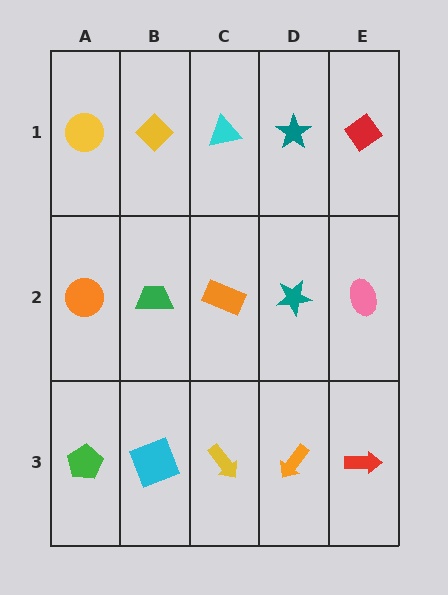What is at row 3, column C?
A yellow arrow.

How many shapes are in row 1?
5 shapes.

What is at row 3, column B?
A cyan square.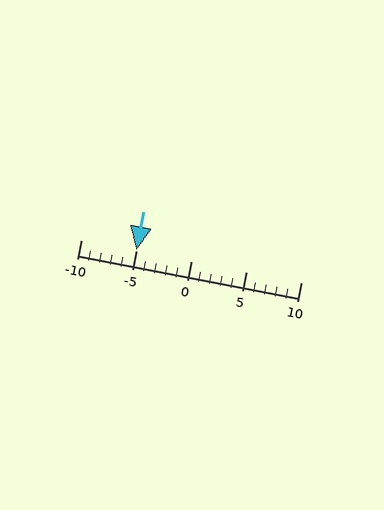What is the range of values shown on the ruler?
The ruler shows values from -10 to 10.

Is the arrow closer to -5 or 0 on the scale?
The arrow is closer to -5.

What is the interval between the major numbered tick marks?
The major tick marks are spaced 5 units apart.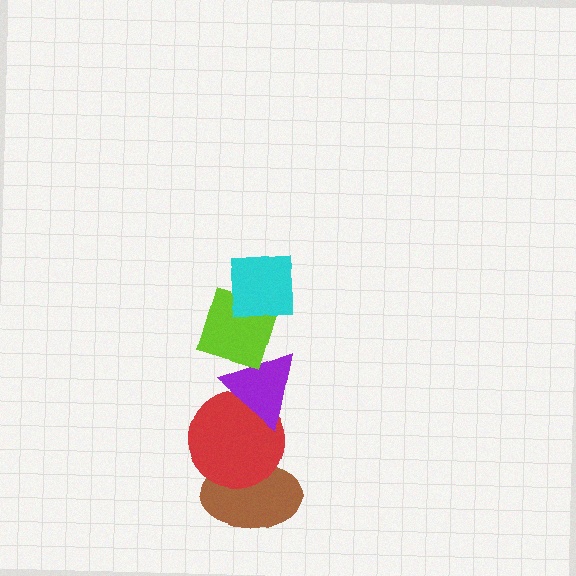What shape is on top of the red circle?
The purple triangle is on top of the red circle.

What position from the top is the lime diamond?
The lime diamond is 2nd from the top.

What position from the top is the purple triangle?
The purple triangle is 3rd from the top.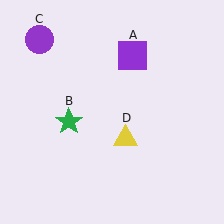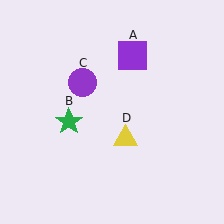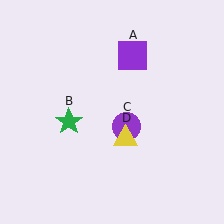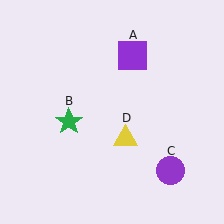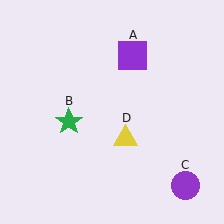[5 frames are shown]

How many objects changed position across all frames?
1 object changed position: purple circle (object C).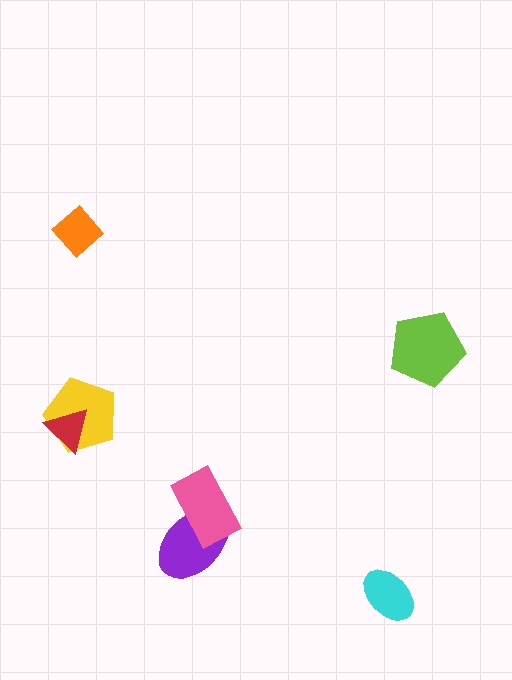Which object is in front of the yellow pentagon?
The red triangle is in front of the yellow pentagon.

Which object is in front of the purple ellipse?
The pink rectangle is in front of the purple ellipse.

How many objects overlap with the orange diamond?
0 objects overlap with the orange diamond.